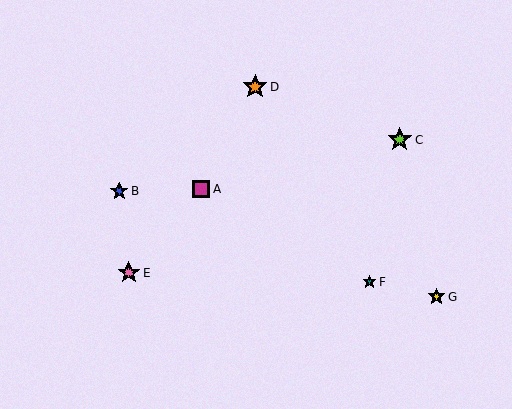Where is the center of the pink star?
The center of the pink star is at (129, 273).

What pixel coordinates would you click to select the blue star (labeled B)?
Click at (119, 191) to select the blue star B.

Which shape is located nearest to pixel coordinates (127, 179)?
The blue star (labeled B) at (119, 191) is nearest to that location.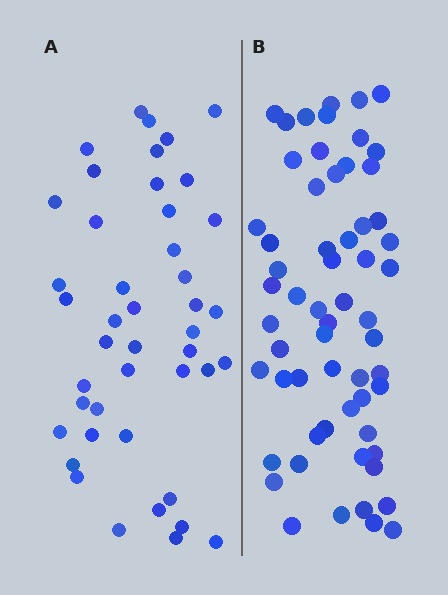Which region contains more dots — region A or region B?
Region B (the right region) has more dots.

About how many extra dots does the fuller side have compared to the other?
Region B has approximately 15 more dots than region A.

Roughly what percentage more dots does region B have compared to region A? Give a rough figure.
About 35% more.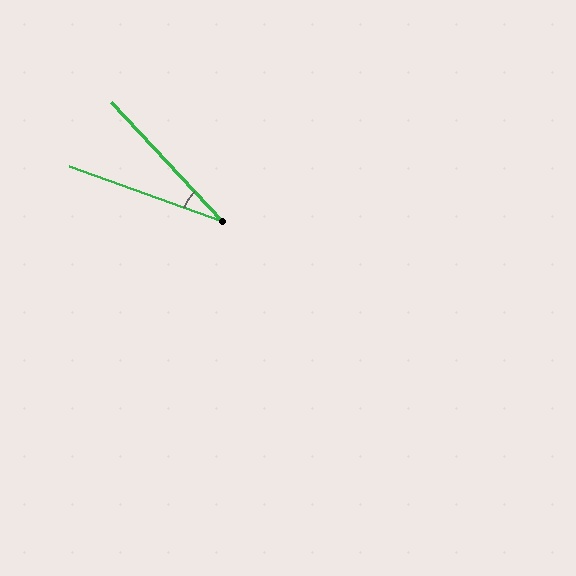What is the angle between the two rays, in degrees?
Approximately 27 degrees.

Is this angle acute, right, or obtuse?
It is acute.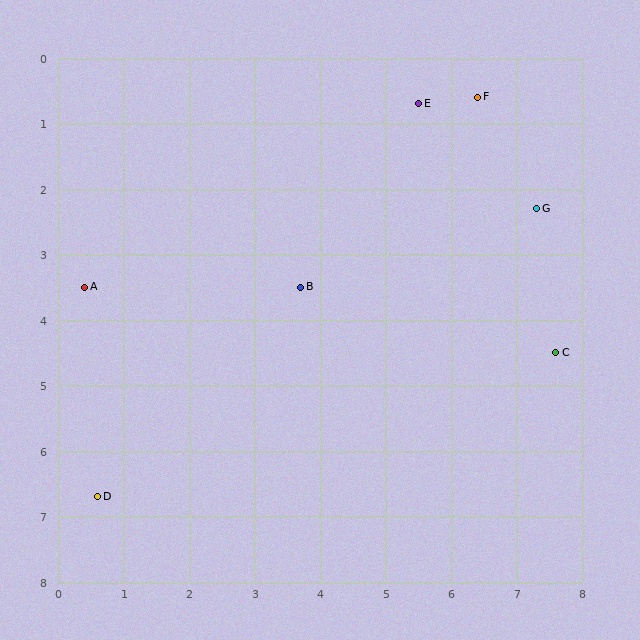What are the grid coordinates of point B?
Point B is at approximately (3.7, 3.5).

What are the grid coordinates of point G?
Point G is at approximately (7.3, 2.3).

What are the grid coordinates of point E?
Point E is at approximately (5.5, 0.7).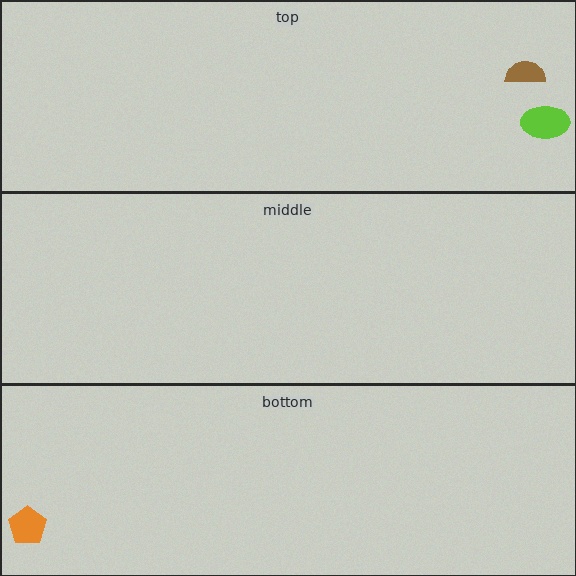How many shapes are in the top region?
2.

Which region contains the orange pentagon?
The bottom region.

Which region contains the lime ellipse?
The top region.